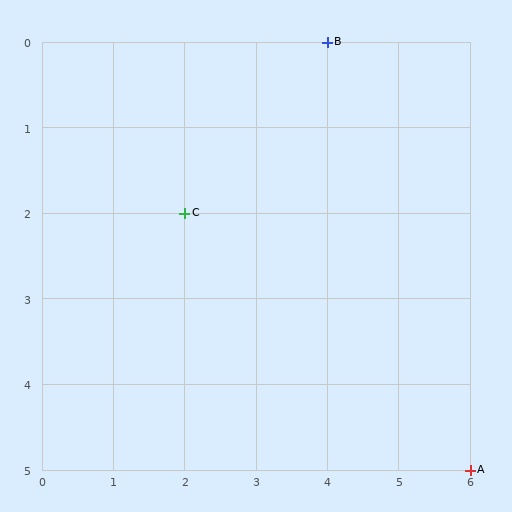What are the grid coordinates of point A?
Point A is at grid coordinates (6, 5).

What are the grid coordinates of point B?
Point B is at grid coordinates (4, 0).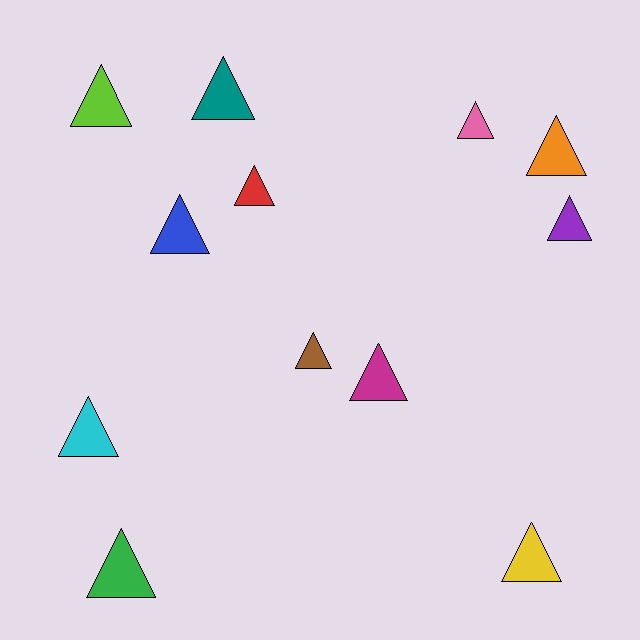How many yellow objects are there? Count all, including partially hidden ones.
There is 1 yellow object.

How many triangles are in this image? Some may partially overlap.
There are 12 triangles.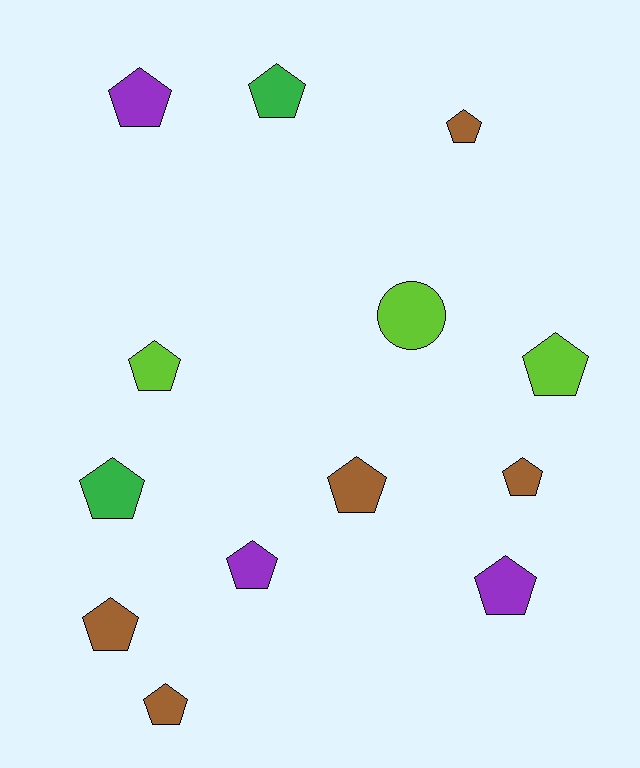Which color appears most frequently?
Brown, with 5 objects.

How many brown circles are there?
There are no brown circles.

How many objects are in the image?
There are 13 objects.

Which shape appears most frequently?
Pentagon, with 12 objects.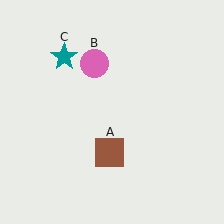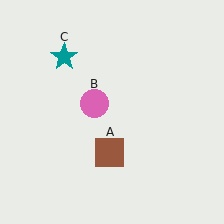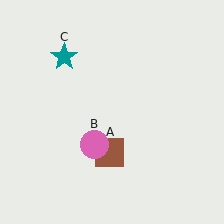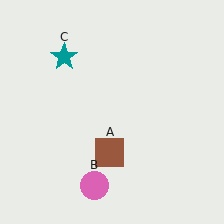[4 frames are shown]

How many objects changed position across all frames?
1 object changed position: pink circle (object B).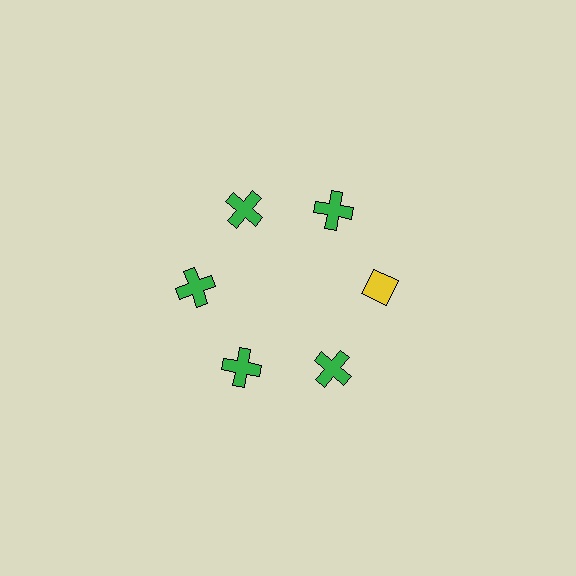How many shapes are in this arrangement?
There are 6 shapes arranged in a ring pattern.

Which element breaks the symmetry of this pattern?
The yellow diamond at roughly the 3 o'clock position breaks the symmetry. All other shapes are green crosses.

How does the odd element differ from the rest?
It differs in both color (yellow instead of green) and shape (diamond instead of cross).